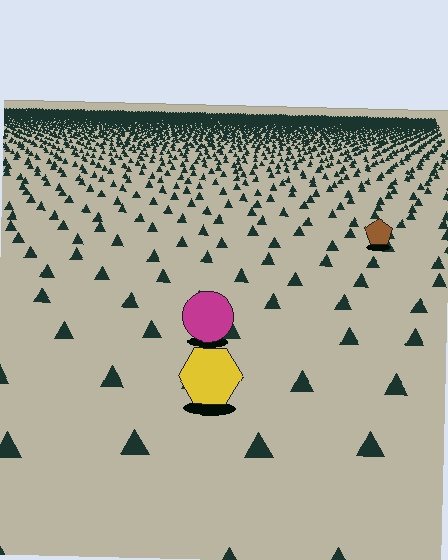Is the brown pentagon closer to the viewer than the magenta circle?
No. The magenta circle is closer — you can tell from the texture gradient: the ground texture is coarser near it.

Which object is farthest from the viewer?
The brown pentagon is farthest from the viewer. It appears smaller and the ground texture around it is denser.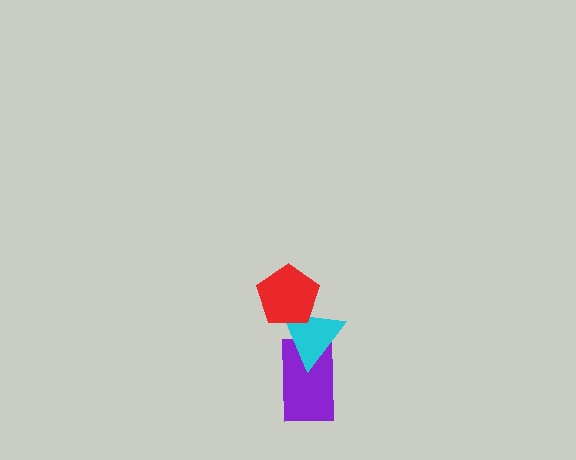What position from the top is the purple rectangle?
The purple rectangle is 3rd from the top.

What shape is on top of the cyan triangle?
The red pentagon is on top of the cyan triangle.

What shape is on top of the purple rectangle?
The cyan triangle is on top of the purple rectangle.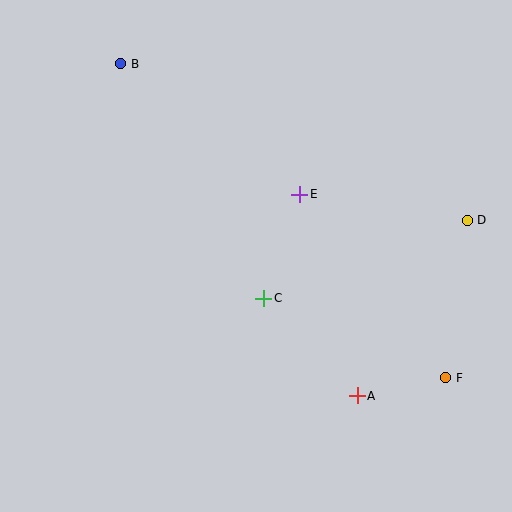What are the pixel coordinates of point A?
Point A is at (357, 396).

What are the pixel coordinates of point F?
Point F is at (446, 378).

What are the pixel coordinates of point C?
Point C is at (264, 298).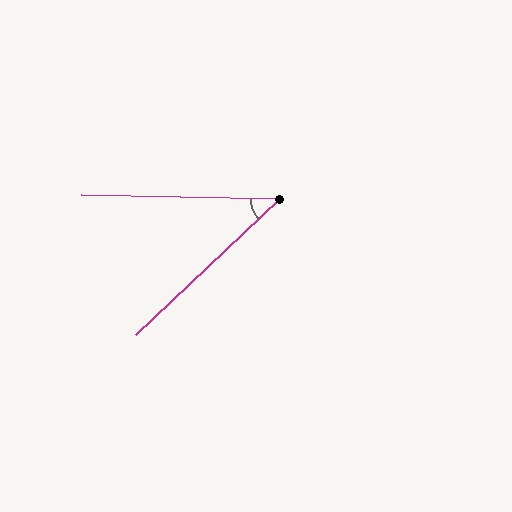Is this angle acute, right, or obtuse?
It is acute.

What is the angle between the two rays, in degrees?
Approximately 45 degrees.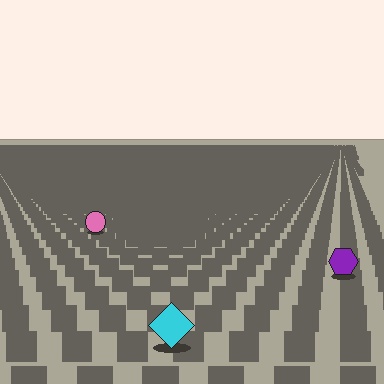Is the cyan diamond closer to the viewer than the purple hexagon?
Yes. The cyan diamond is closer — you can tell from the texture gradient: the ground texture is coarser near it.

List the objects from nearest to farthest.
From nearest to farthest: the cyan diamond, the purple hexagon, the pink circle.